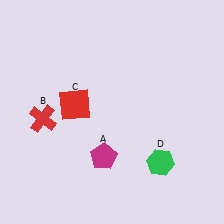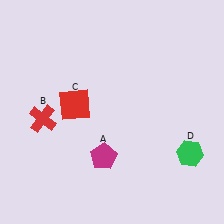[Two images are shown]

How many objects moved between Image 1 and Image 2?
1 object moved between the two images.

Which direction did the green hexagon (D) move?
The green hexagon (D) moved right.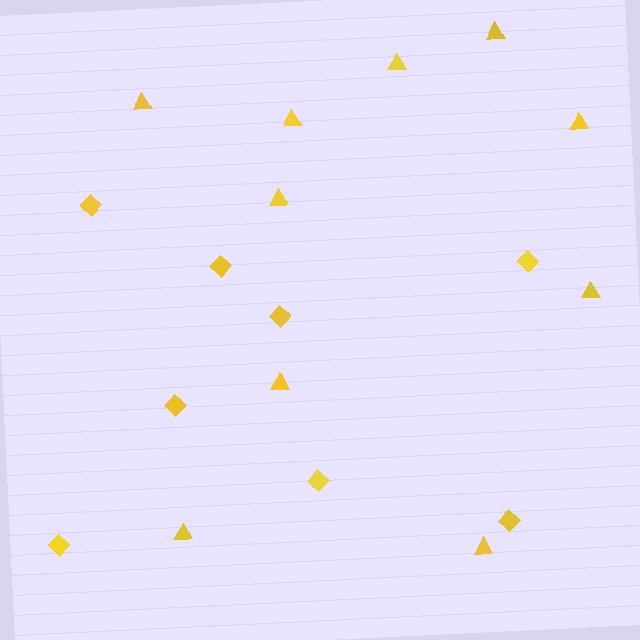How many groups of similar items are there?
There are 2 groups: one group of diamonds (8) and one group of triangles (10).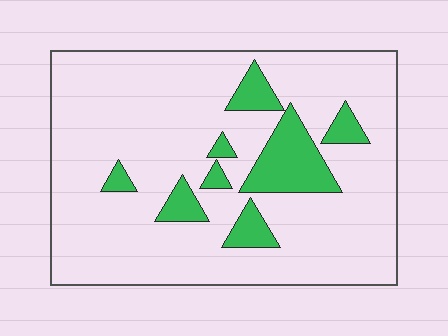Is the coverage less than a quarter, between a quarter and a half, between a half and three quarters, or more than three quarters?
Less than a quarter.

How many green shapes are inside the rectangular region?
8.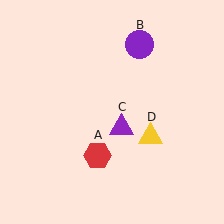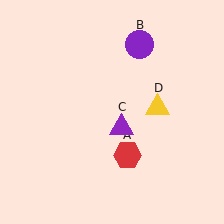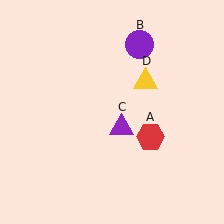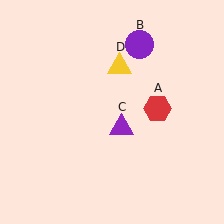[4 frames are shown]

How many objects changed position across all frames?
2 objects changed position: red hexagon (object A), yellow triangle (object D).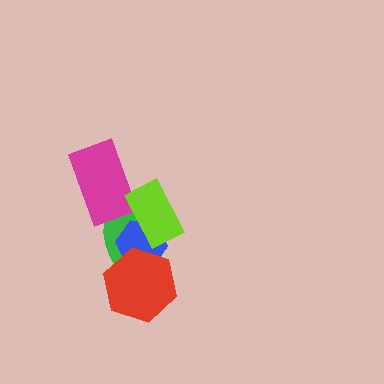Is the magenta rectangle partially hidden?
Yes, it is partially covered by another shape.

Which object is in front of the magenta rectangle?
The lime rectangle is in front of the magenta rectangle.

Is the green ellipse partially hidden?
Yes, it is partially covered by another shape.